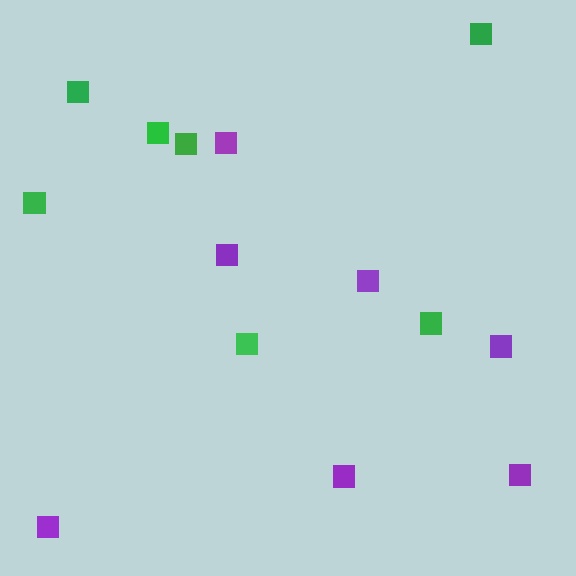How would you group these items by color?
There are 2 groups: one group of green squares (7) and one group of purple squares (7).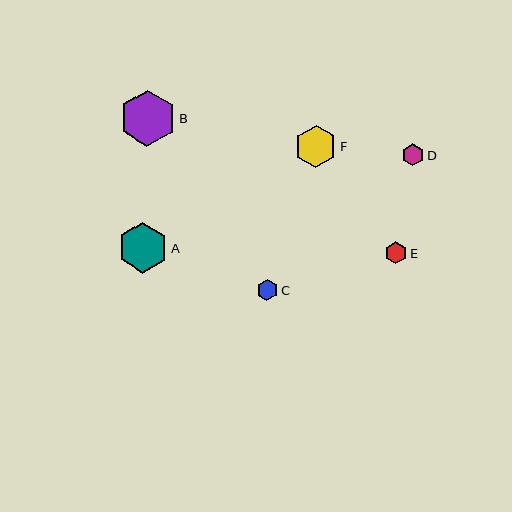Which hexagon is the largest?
Hexagon B is the largest with a size of approximately 57 pixels.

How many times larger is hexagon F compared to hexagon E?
Hexagon F is approximately 1.9 times the size of hexagon E.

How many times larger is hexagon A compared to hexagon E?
Hexagon A is approximately 2.3 times the size of hexagon E.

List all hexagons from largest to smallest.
From largest to smallest: B, A, F, E, D, C.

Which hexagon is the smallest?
Hexagon C is the smallest with a size of approximately 21 pixels.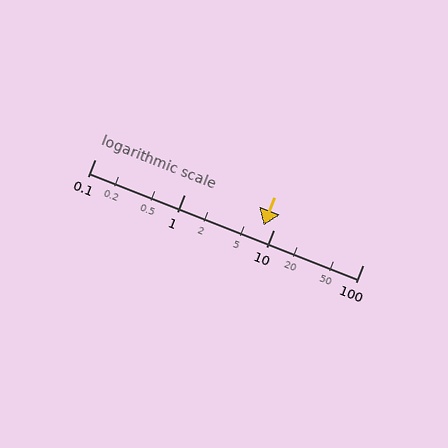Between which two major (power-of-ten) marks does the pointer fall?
The pointer is between 1 and 10.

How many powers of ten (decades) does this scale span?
The scale spans 3 decades, from 0.1 to 100.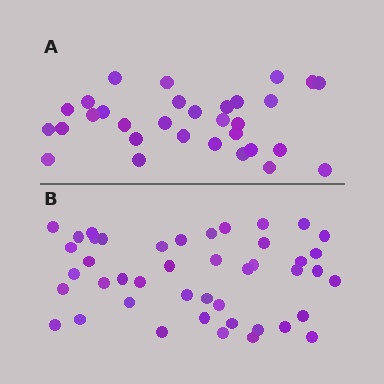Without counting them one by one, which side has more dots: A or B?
Region B (the bottom region) has more dots.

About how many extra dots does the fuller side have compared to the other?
Region B has approximately 15 more dots than region A.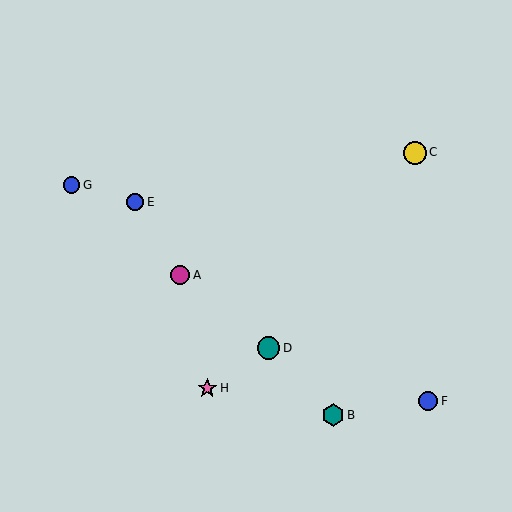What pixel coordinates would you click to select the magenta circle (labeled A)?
Click at (180, 275) to select the magenta circle A.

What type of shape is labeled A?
Shape A is a magenta circle.